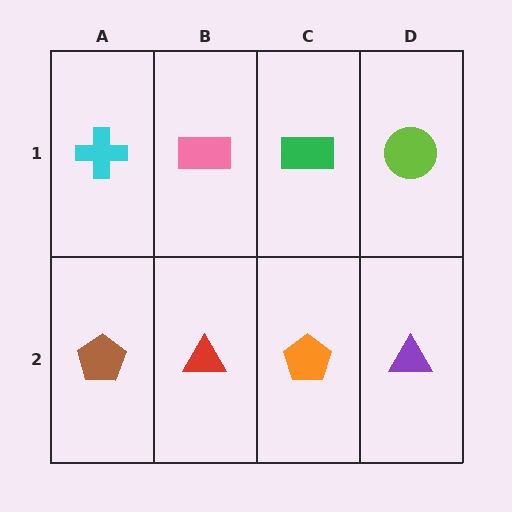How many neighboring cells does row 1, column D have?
2.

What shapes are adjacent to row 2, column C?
A green rectangle (row 1, column C), a red triangle (row 2, column B), a purple triangle (row 2, column D).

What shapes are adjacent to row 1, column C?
An orange pentagon (row 2, column C), a pink rectangle (row 1, column B), a lime circle (row 1, column D).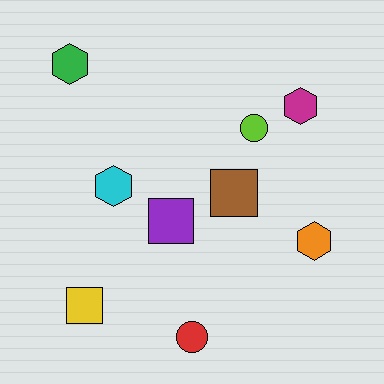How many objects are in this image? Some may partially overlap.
There are 9 objects.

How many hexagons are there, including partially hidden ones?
There are 4 hexagons.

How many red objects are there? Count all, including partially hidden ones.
There is 1 red object.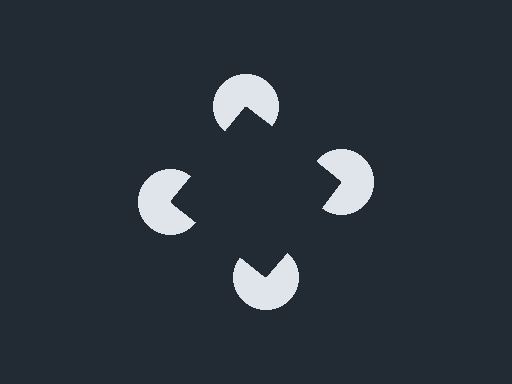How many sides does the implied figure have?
4 sides.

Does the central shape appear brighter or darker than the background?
It typically appears slightly darker than the background, even though no actual brightness change is drawn.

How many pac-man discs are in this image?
There are 4 — one at each vertex of the illusory square.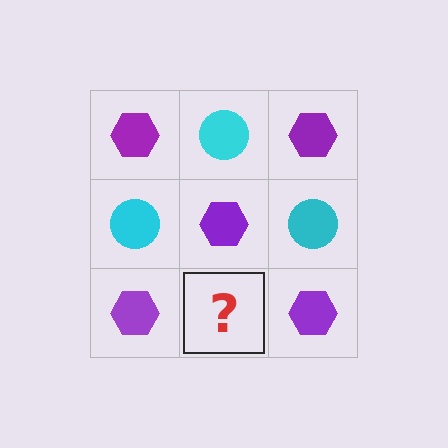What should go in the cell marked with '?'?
The missing cell should contain a cyan circle.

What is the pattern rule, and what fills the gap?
The rule is that it alternates purple hexagon and cyan circle in a checkerboard pattern. The gap should be filled with a cyan circle.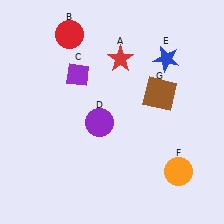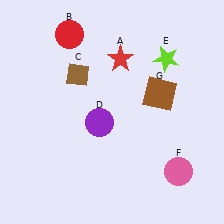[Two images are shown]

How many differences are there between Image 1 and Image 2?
There are 3 differences between the two images.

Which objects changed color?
C changed from purple to brown. E changed from blue to lime. F changed from orange to pink.